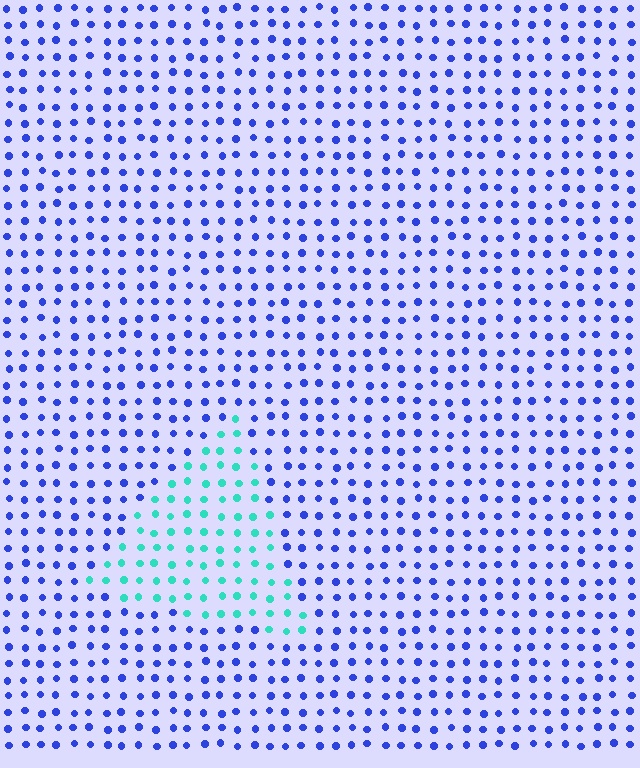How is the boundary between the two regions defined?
The boundary is defined purely by a slight shift in hue (about 64 degrees). Spacing, size, and orientation are identical on both sides.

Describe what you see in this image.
The image is filled with small blue elements in a uniform arrangement. A triangle-shaped region is visible where the elements are tinted to a slightly different hue, forming a subtle color boundary.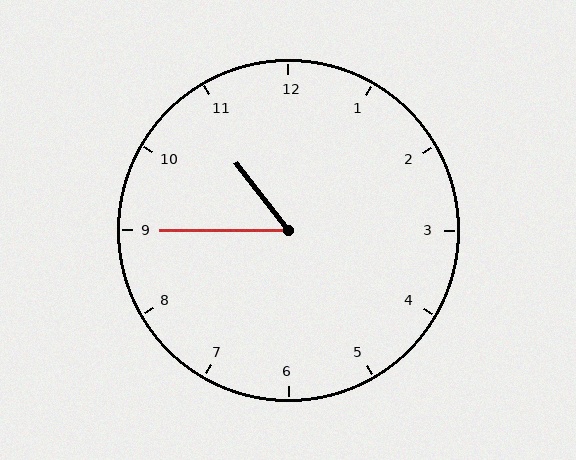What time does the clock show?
10:45.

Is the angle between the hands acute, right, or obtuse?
It is acute.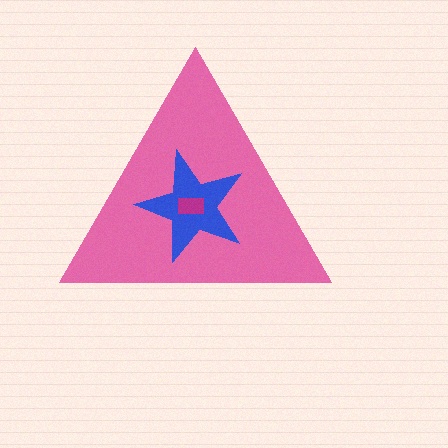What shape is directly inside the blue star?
The magenta rectangle.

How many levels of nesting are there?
3.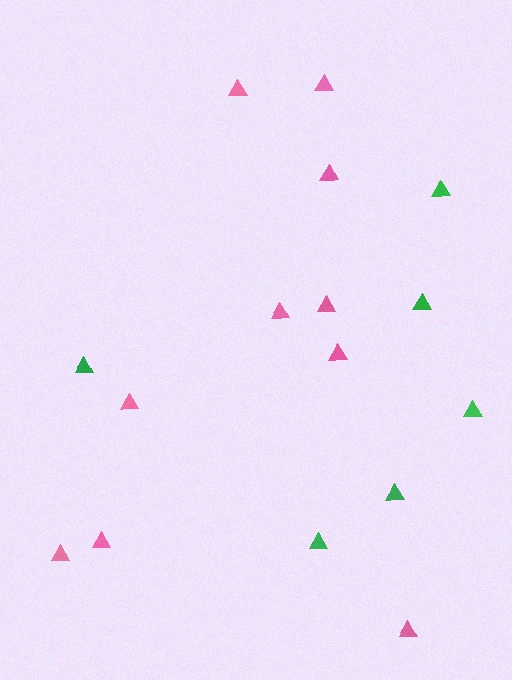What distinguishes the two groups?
There are 2 groups: one group of green triangles (6) and one group of pink triangles (10).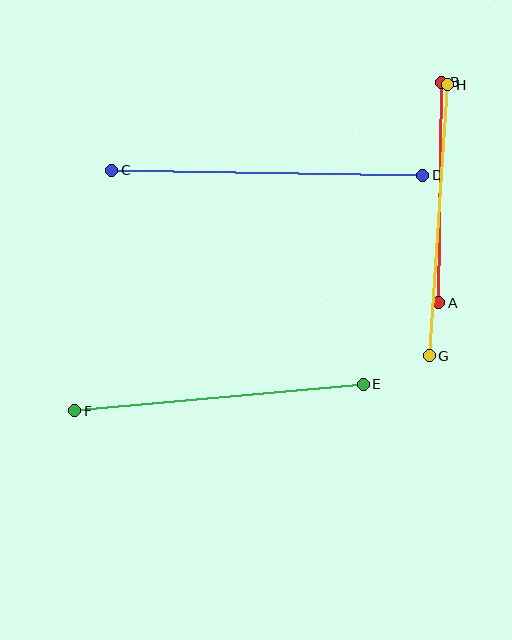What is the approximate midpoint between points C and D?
The midpoint is at approximately (267, 173) pixels.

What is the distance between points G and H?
The distance is approximately 272 pixels.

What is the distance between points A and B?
The distance is approximately 220 pixels.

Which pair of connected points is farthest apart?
Points C and D are farthest apart.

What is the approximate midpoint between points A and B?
The midpoint is at approximately (440, 193) pixels.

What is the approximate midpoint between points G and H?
The midpoint is at approximately (438, 220) pixels.